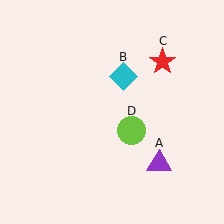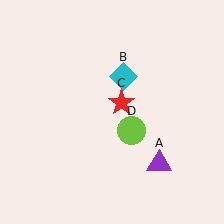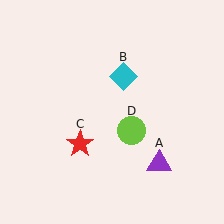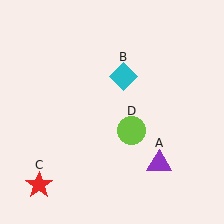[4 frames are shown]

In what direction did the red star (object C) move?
The red star (object C) moved down and to the left.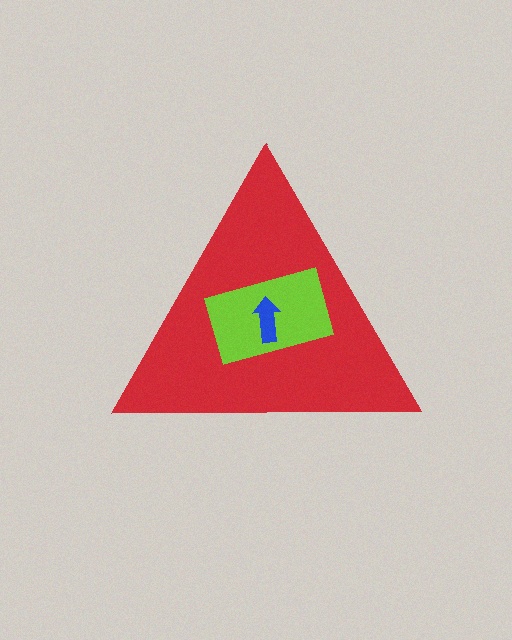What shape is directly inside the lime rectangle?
The blue arrow.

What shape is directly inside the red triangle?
The lime rectangle.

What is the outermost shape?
The red triangle.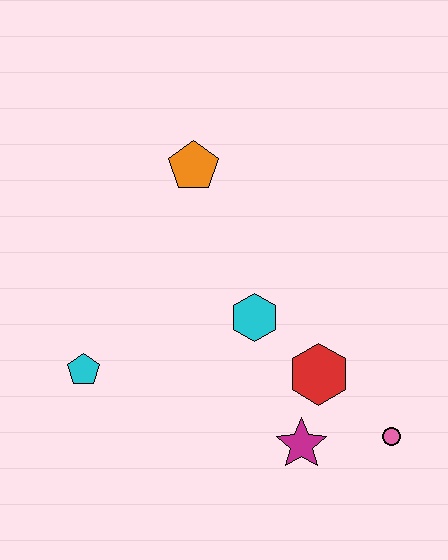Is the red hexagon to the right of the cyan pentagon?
Yes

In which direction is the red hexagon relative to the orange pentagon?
The red hexagon is below the orange pentagon.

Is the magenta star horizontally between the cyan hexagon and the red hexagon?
Yes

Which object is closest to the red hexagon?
The magenta star is closest to the red hexagon.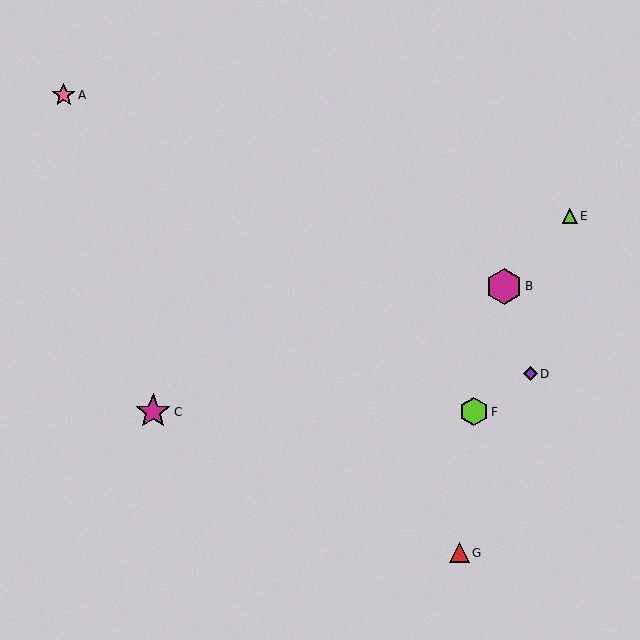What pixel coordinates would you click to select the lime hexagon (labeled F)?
Click at (474, 412) to select the lime hexagon F.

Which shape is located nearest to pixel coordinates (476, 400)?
The lime hexagon (labeled F) at (474, 412) is nearest to that location.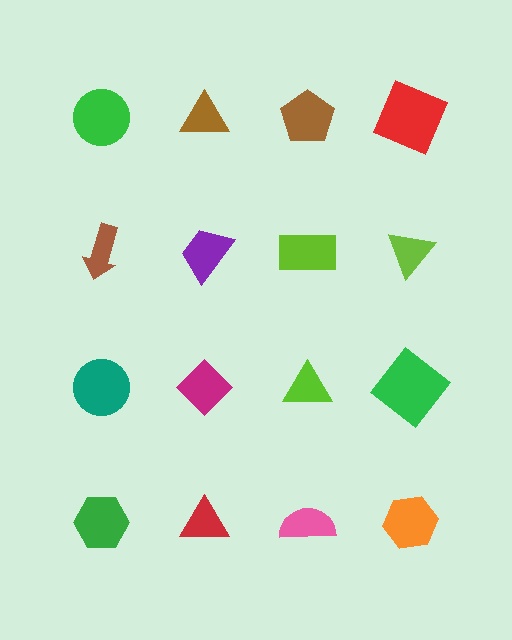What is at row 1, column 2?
A brown triangle.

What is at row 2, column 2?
A purple trapezoid.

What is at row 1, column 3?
A brown pentagon.